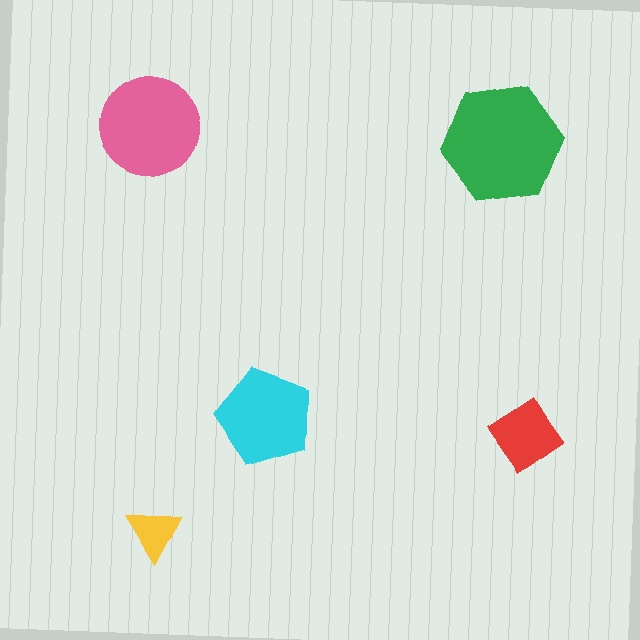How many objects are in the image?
There are 5 objects in the image.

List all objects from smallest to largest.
The yellow triangle, the red diamond, the cyan pentagon, the pink circle, the green hexagon.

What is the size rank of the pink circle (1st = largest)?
2nd.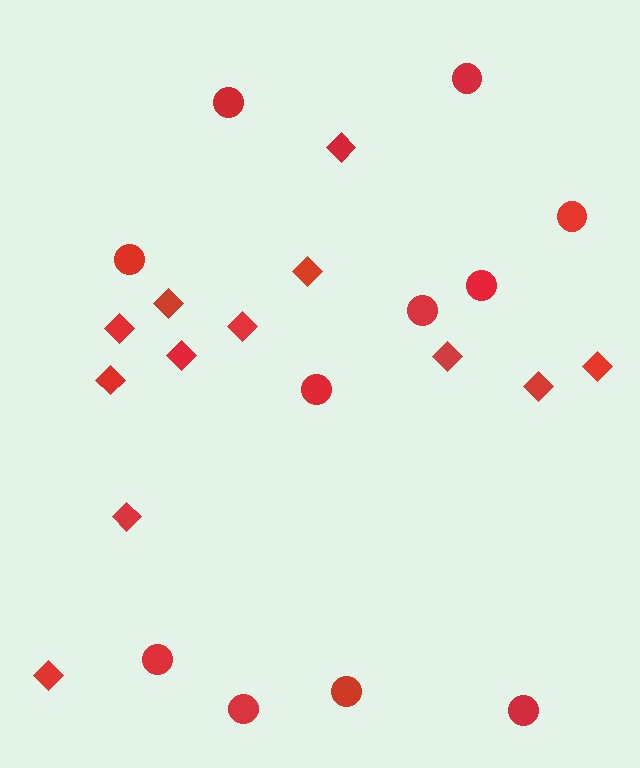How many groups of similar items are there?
There are 2 groups: one group of diamonds (12) and one group of circles (11).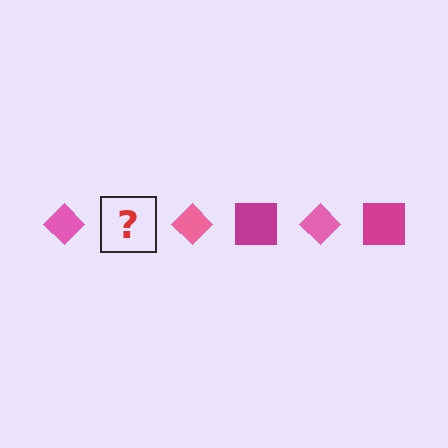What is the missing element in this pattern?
The missing element is a magenta square.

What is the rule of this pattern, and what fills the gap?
The rule is that the pattern alternates between pink diamond and magenta square. The gap should be filled with a magenta square.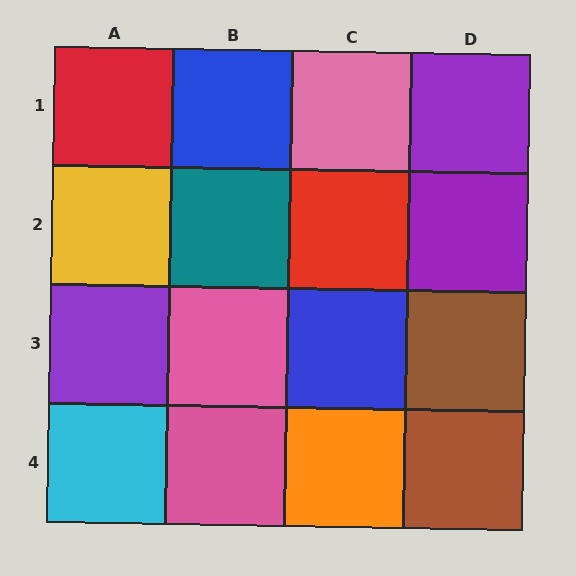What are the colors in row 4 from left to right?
Cyan, pink, orange, brown.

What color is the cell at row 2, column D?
Purple.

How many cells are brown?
2 cells are brown.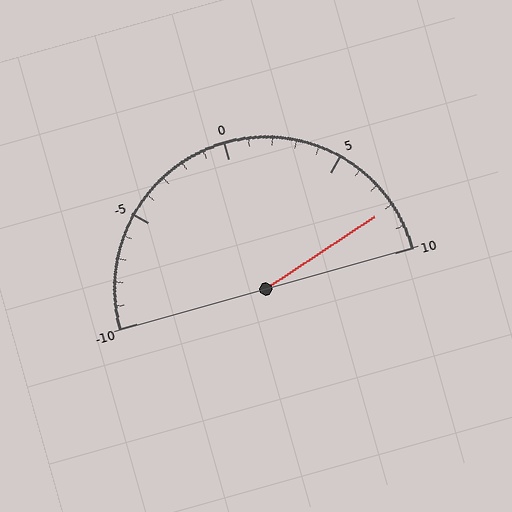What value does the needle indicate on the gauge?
The needle indicates approximately 8.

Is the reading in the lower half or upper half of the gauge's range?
The reading is in the upper half of the range (-10 to 10).